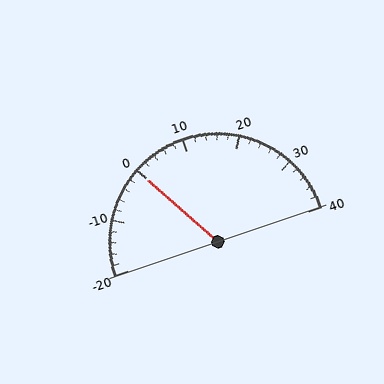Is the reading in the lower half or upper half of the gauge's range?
The reading is in the lower half of the range (-20 to 40).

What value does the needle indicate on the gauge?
The needle indicates approximately 0.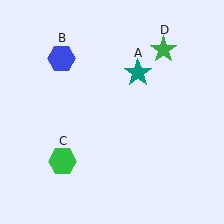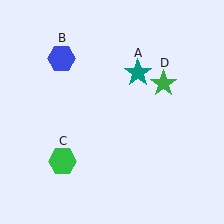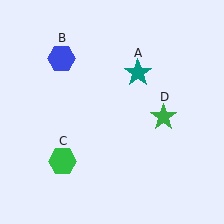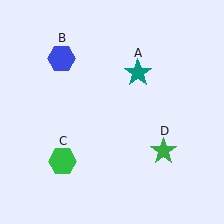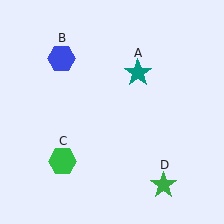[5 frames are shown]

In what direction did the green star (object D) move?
The green star (object D) moved down.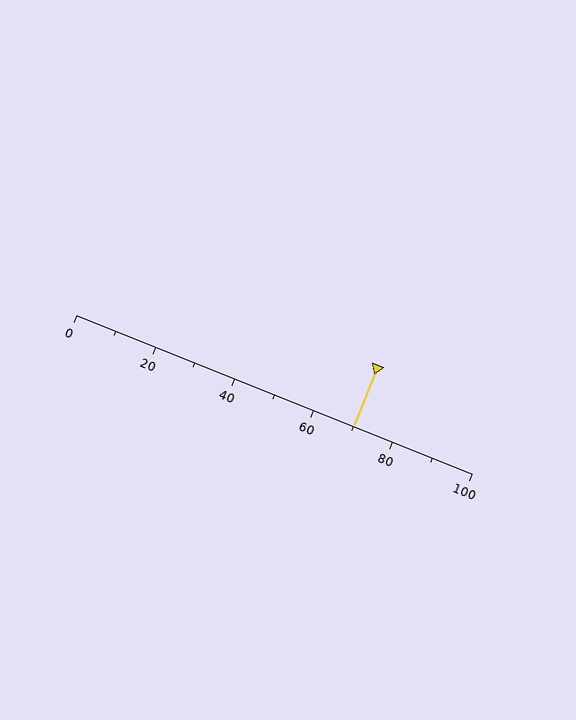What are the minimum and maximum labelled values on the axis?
The axis runs from 0 to 100.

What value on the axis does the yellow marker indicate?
The marker indicates approximately 70.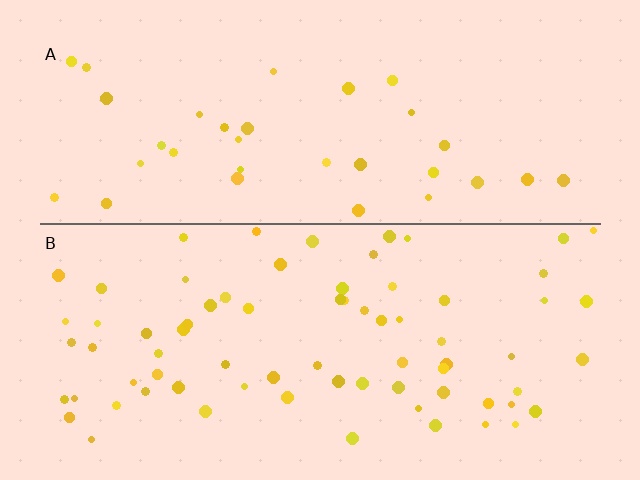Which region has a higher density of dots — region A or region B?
B (the bottom).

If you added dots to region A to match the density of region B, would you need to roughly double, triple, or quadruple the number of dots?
Approximately double.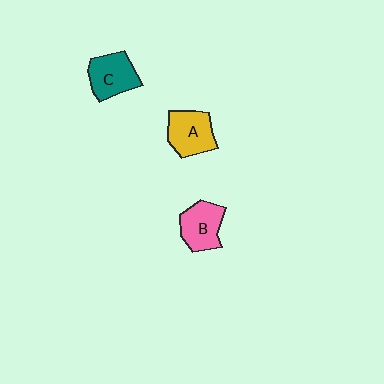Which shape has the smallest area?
Shape B (pink).